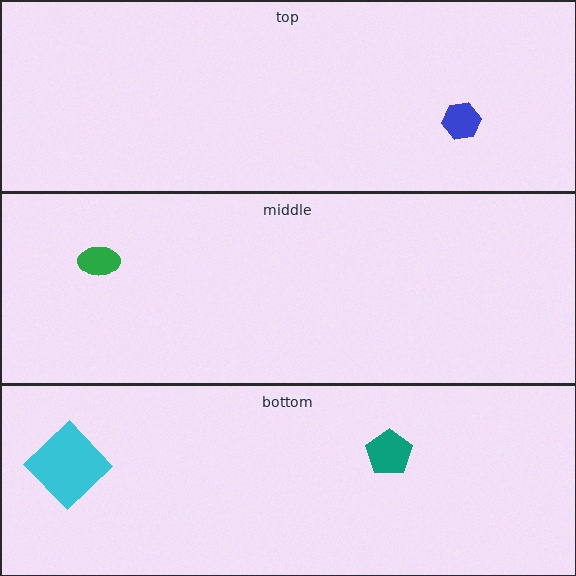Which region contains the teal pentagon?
The bottom region.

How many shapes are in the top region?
1.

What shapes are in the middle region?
The green ellipse.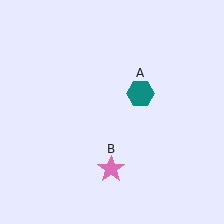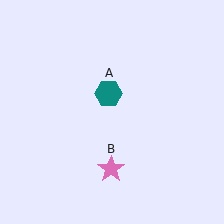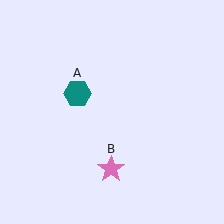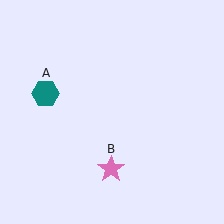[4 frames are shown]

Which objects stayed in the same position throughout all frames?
Pink star (object B) remained stationary.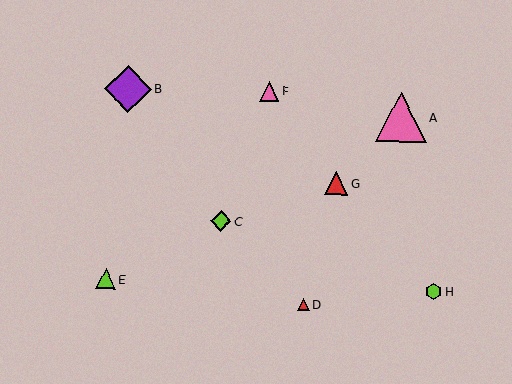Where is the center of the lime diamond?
The center of the lime diamond is at (221, 221).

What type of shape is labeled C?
Shape C is a lime diamond.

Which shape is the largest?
The pink triangle (labeled A) is the largest.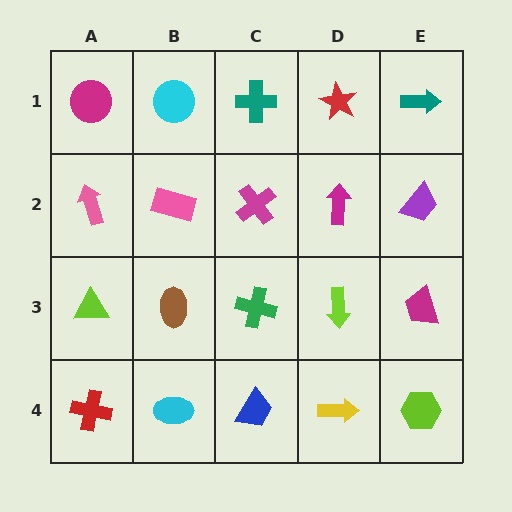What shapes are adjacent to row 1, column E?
A purple trapezoid (row 2, column E), a red star (row 1, column D).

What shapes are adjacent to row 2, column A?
A magenta circle (row 1, column A), a lime triangle (row 3, column A), a pink rectangle (row 2, column B).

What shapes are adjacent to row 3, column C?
A magenta cross (row 2, column C), a blue trapezoid (row 4, column C), a brown ellipse (row 3, column B), a lime arrow (row 3, column D).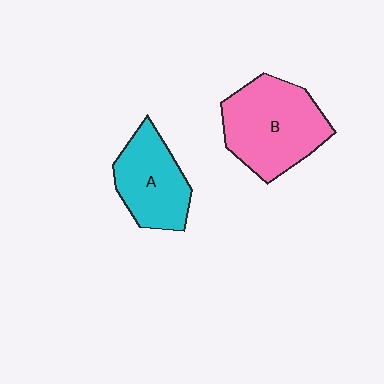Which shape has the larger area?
Shape B (pink).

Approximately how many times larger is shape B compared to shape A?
Approximately 1.4 times.